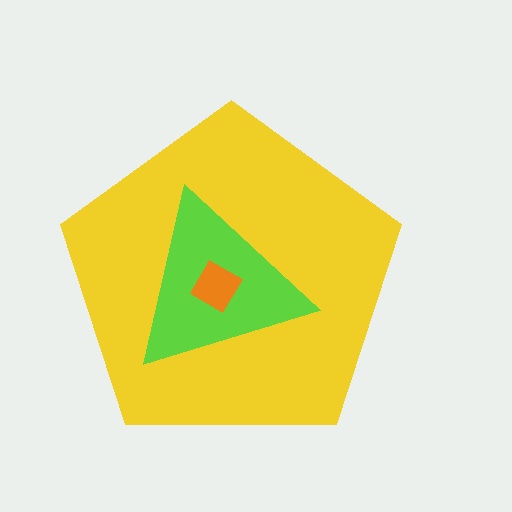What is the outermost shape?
The yellow pentagon.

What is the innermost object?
The orange diamond.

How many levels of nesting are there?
3.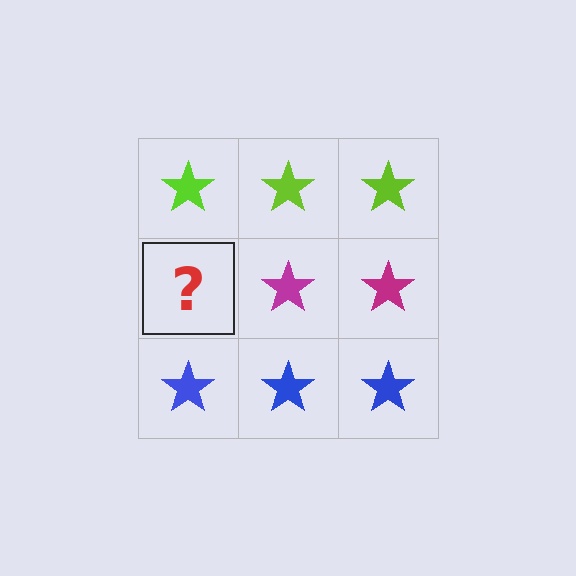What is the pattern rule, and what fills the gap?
The rule is that each row has a consistent color. The gap should be filled with a magenta star.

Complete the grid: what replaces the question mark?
The question mark should be replaced with a magenta star.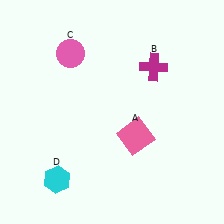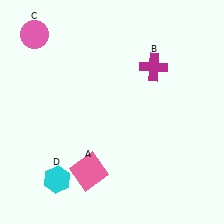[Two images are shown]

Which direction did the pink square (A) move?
The pink square (A) moved left.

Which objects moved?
The objects that moved are: the pink square (A), the pink circle (C).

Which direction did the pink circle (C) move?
The pink circle (C) moved left.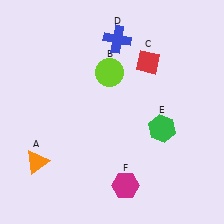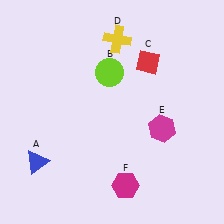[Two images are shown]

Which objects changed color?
A changed from orange to blue. D changed from blue to yellow. E changed from green to magenta.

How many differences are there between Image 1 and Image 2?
There are 3 differences between the two images.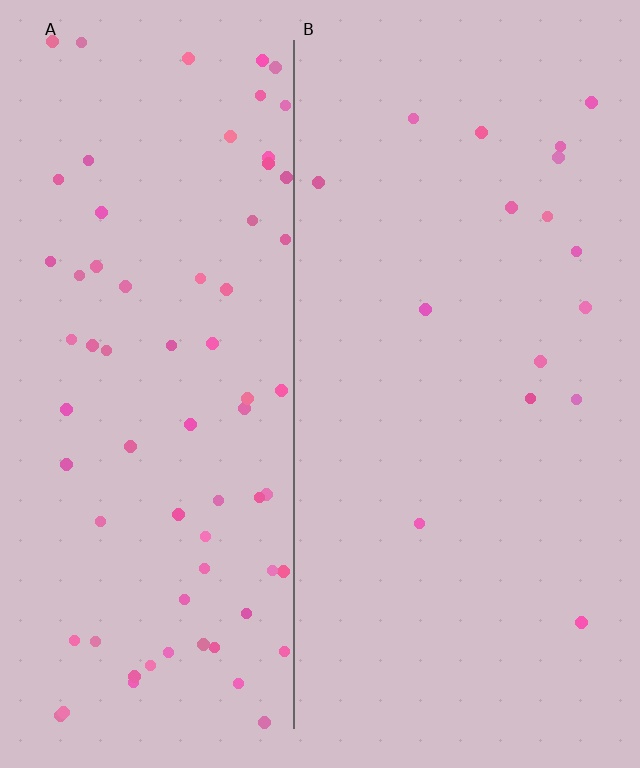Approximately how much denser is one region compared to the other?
Approximately 4.4× — region A over region B.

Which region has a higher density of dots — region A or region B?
A (the left).